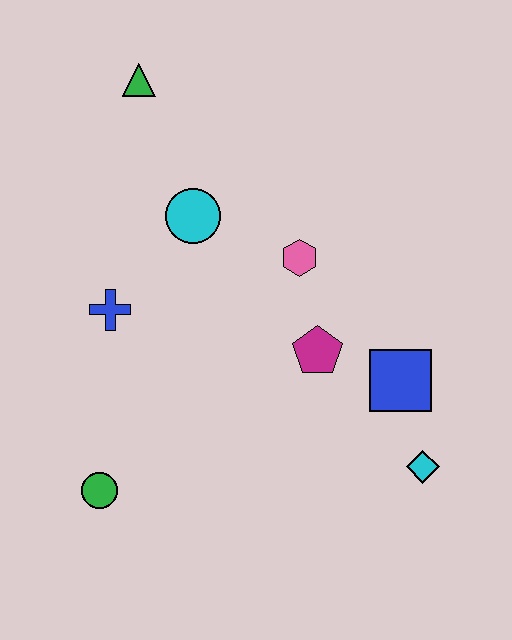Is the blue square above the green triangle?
No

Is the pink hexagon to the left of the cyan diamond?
Yes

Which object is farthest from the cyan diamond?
The green triangle is farthest from the cyan diamond.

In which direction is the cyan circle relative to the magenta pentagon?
The cyan circle is above the magenta pentagon.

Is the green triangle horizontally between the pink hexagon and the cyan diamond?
No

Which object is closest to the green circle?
The blue cross is closest to the green circle.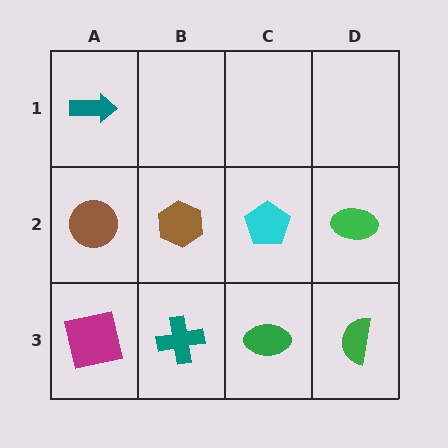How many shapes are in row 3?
4 shapes.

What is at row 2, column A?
A brown circle.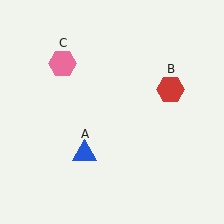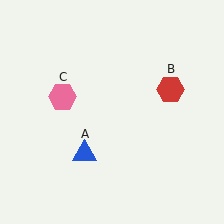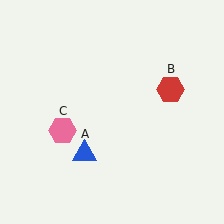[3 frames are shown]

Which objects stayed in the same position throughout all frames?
Blue triangle (object A) and red hexagon (object B) remained stationary.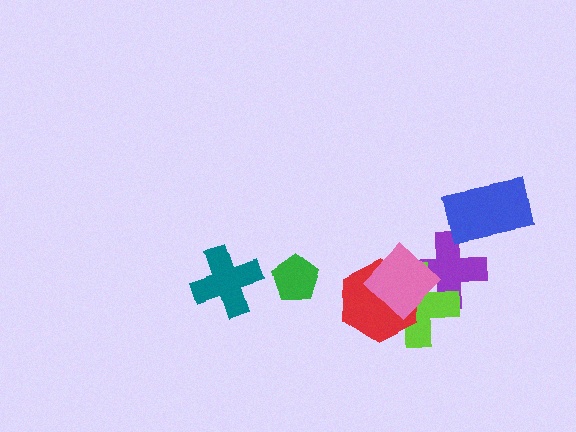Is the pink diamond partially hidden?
No, no other shape covers it.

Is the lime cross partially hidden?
Yes, it is partially covered by another shape.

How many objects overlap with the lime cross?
3 objects overlap with the lime cross.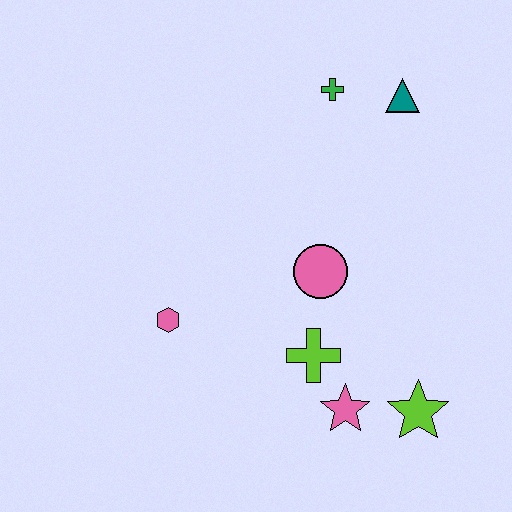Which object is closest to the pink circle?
The lime cross is closest to the pink circle.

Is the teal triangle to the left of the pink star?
No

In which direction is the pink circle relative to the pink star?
The pink circle is above the pink star.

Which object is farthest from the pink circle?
The teal triangle is farthest from the pink circle.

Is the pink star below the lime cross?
Yes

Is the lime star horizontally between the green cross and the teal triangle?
No